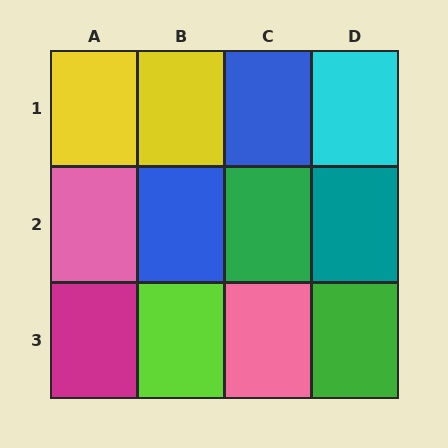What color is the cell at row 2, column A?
Pink.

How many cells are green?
2 cells are green.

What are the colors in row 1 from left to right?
Yellow, yellow, blue, cyan.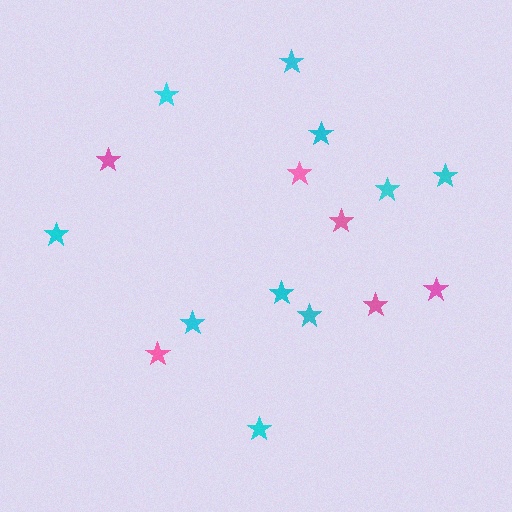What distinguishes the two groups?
There are 2 groups: one group of pink stars (6) and one group of cyan stars (10).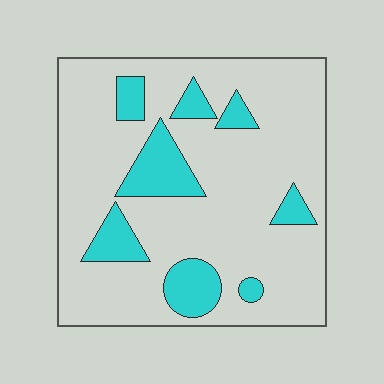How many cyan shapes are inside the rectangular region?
8.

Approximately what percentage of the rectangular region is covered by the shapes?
Approximately 20%.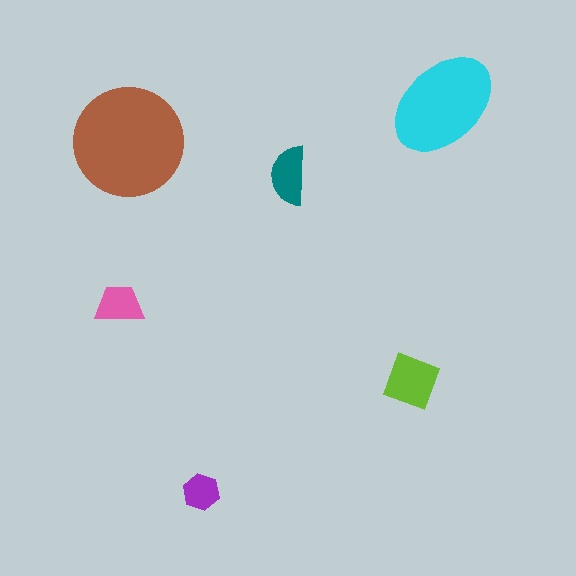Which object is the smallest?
The purple hexagon.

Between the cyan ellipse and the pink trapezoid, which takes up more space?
The cyan ellipse.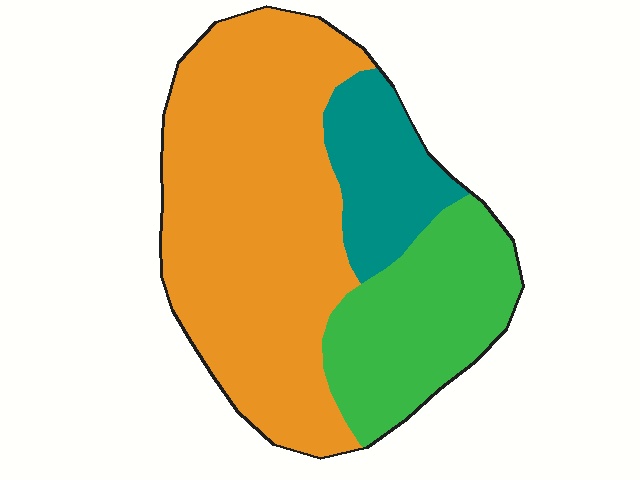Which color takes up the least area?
Teal, at roughly 15%.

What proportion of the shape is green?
Green takes up about one quarter (1/4) of the shape.